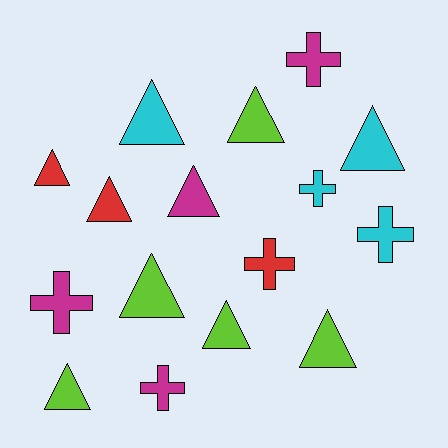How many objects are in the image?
There are 16 objects.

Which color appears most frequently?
Lime, with 5 objects.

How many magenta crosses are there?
There are 3 magenta crosses.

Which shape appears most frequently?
Triangle, with 10 objects.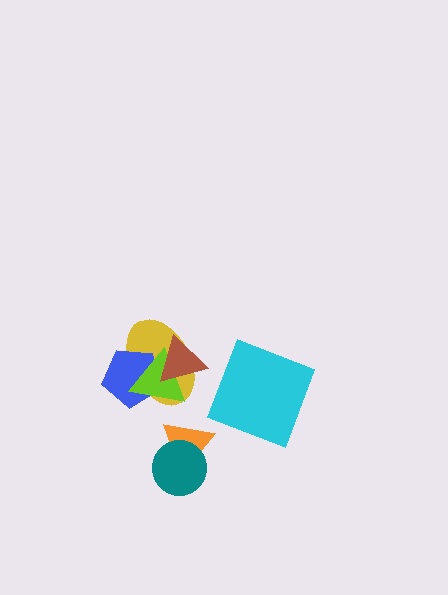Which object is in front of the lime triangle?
The brown triangle is in front of the lime triangle.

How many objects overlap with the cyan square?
0 objects overlap with the cyan square.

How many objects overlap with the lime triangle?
3 objects overlap with the lime triangle.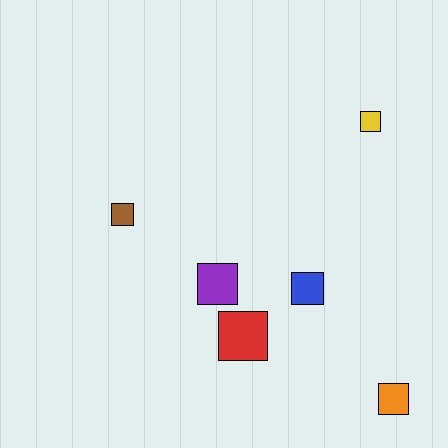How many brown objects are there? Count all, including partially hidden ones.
There is 1 brown object.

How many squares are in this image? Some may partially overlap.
There are 6 squares.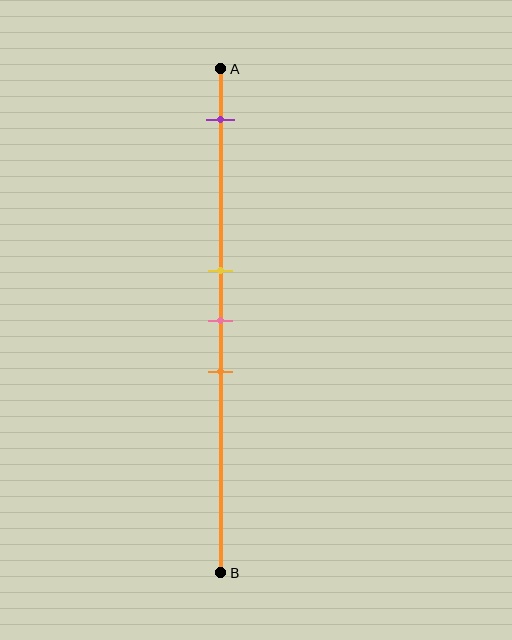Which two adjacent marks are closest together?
The yellow and pink marks are the closest adjacent pair.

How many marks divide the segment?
There are 4 marks dividing the segment.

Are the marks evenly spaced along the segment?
No, the marks are not evenly spaced.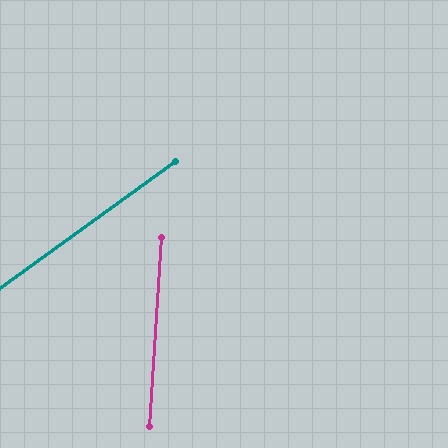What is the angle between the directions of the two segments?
Approximately 51 degrees.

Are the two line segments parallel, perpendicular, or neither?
Neither parallel nor perpendicular — they differ by about 51°.